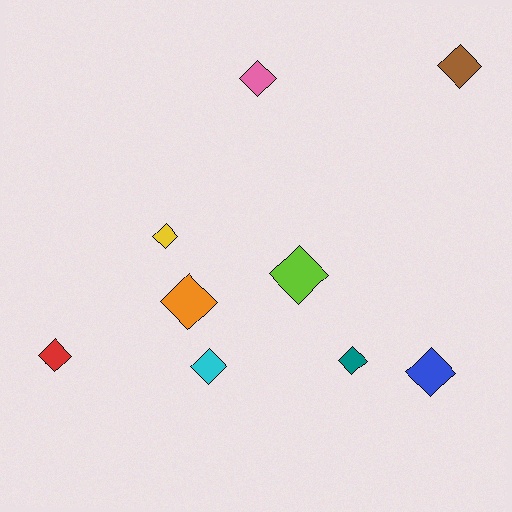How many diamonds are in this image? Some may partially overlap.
There are 9 diamonds.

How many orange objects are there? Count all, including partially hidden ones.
There is 1 orange object.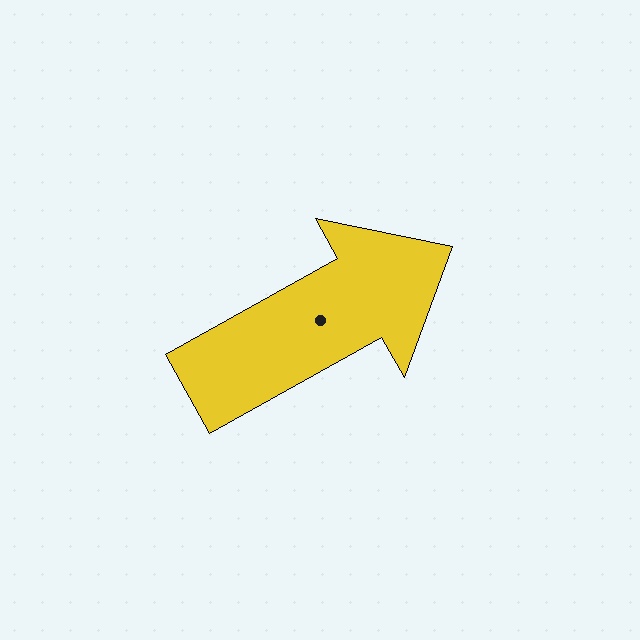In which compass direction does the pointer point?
Northeast.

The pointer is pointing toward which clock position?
Roughly 2 o'clock.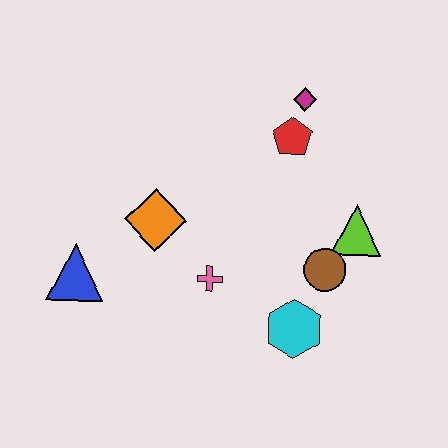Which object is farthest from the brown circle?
The blue triangle is farthest from the brown circle.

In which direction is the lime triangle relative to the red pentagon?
The lime triangle is below the red pentagon.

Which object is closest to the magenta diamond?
The red pentagon is closest to the magenta diamond.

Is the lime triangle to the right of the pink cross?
Yes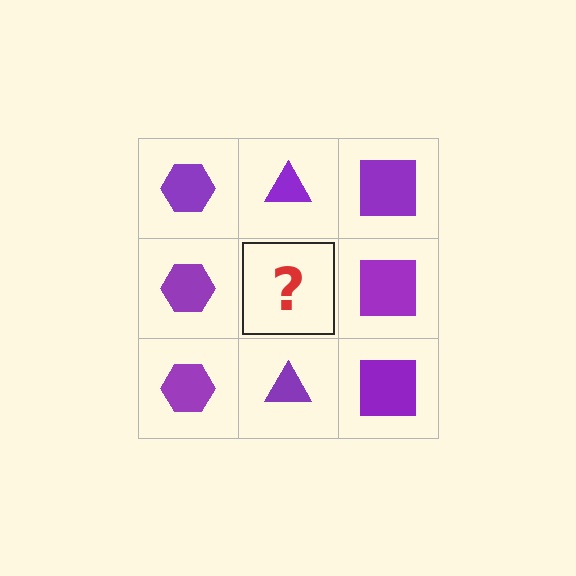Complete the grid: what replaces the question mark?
The question mark should be replaced with a purple triangle.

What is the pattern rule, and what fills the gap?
The rule is that each column has a consistent shape. The gap should be filled with a purple triangle.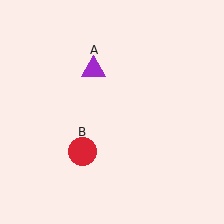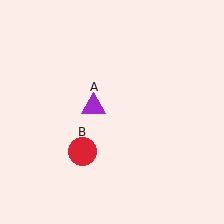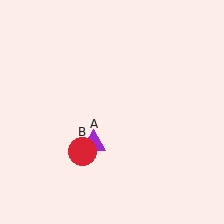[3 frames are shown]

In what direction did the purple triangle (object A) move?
The purple triangle (object A) moved down.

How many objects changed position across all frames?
1 object changed position: purple triangle (object A).